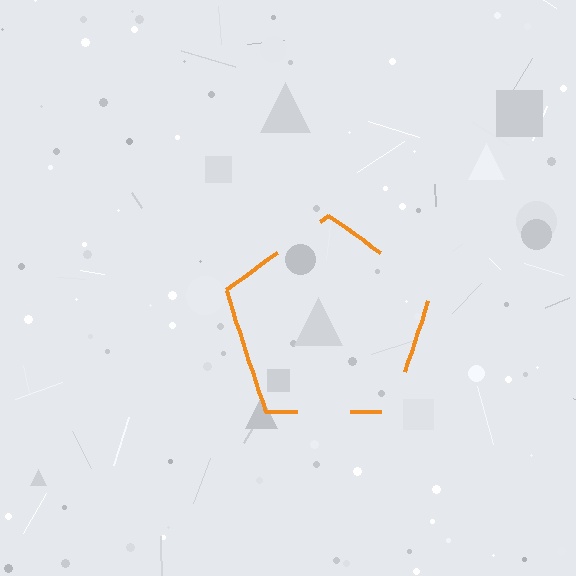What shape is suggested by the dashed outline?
The dashed outline suggests a pentagon.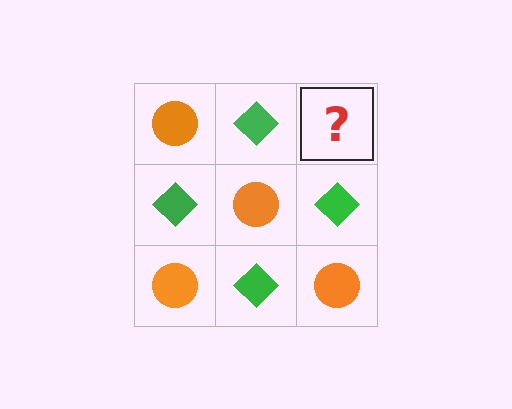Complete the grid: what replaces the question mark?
The question mark should be replaced with an orange circle.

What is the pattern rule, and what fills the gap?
The rule is that it alternates orange circle and green diamond in a checkerboard pattern. The gap should be filled with an orange circle.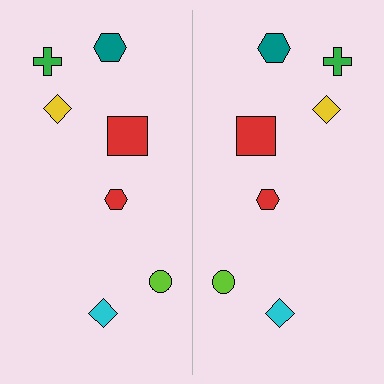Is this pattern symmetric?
Yes, this pattern has bilateral (reflection) symmetry.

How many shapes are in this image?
There are 14 shapes in this image.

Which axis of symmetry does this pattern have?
The pattern has a vertical axis of symmetry running through the center of the image.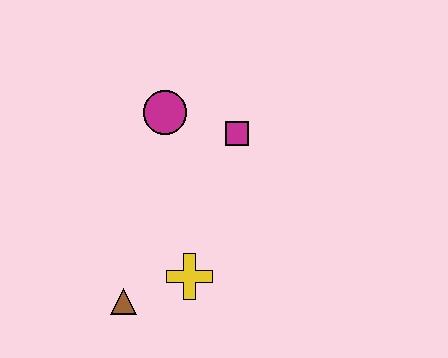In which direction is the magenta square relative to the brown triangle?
The magenta square is above the brown triangle.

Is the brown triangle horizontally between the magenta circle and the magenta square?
No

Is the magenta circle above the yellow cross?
Yes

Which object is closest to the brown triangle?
The yellow cross is closest to the brown triangle.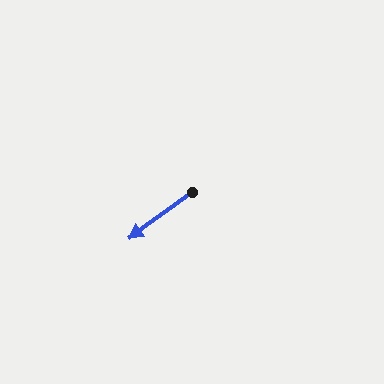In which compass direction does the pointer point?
Southwest.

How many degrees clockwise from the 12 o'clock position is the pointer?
Approximately 234 degrees.